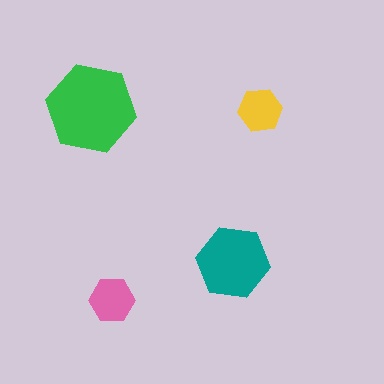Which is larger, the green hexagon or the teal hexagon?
The green one.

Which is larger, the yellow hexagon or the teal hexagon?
The teal one.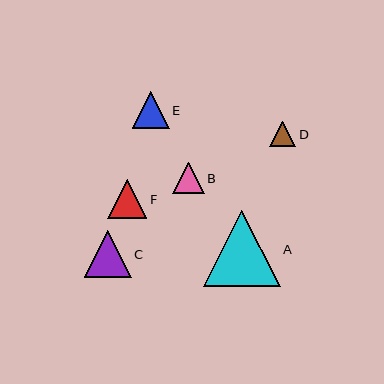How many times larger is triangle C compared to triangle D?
Triangle C is approximately 1.8 times the size of triangle D.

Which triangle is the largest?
Triangle A is the largest with a size of approximately 76 pixels.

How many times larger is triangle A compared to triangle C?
Triangle A is approximately 1.6 times the size of triangle C.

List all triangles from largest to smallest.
From largest to smallest: A, C, F, E, B, D.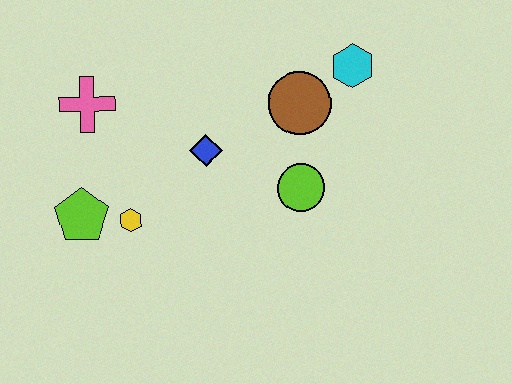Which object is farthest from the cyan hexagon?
The lime pentagon is farthest from the cyan hexagon.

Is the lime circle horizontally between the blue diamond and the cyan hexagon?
Yes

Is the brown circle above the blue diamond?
Yes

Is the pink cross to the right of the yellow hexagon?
No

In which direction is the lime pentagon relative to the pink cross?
The lime pentagon is below the pink cross.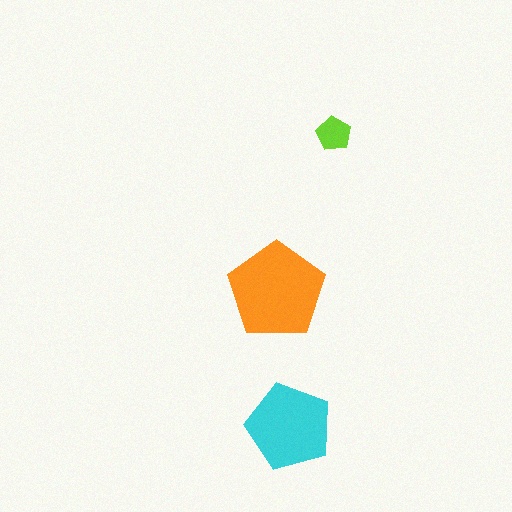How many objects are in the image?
There are 3 objects in the image.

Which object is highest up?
The lime pentagon is topmost.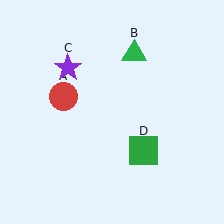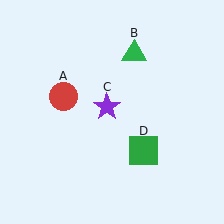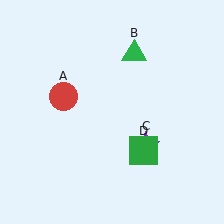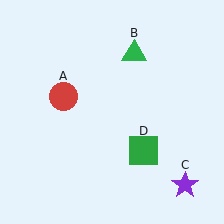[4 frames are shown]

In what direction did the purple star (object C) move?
The purple star (object C) moved down and to the right.